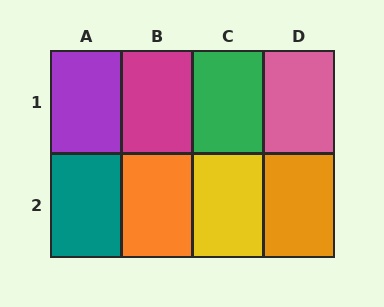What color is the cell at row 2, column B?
Orange.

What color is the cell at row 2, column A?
Teal.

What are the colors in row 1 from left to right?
Purple, magenta, green, pink.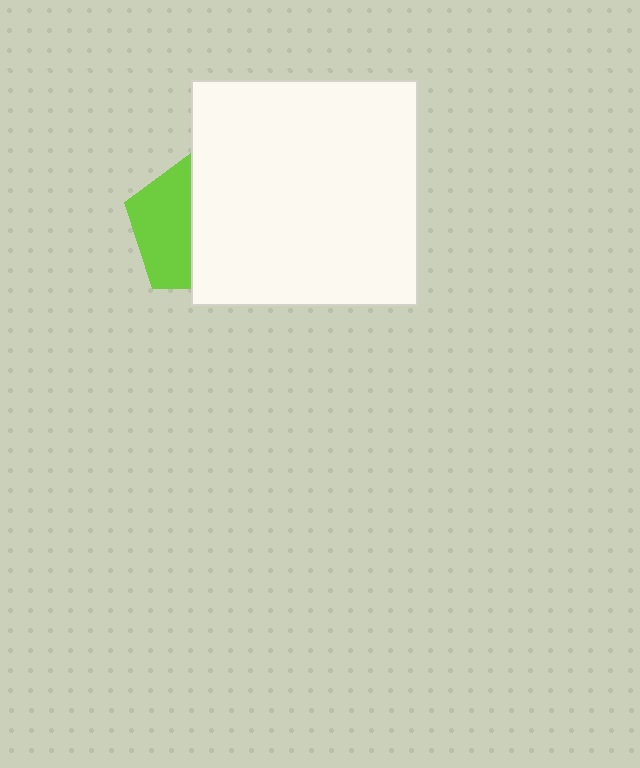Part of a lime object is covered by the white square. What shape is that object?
It is a pentagon.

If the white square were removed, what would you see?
You would see the complete lime pentagon.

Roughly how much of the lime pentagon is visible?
A small part of it is visible (roughly 44%).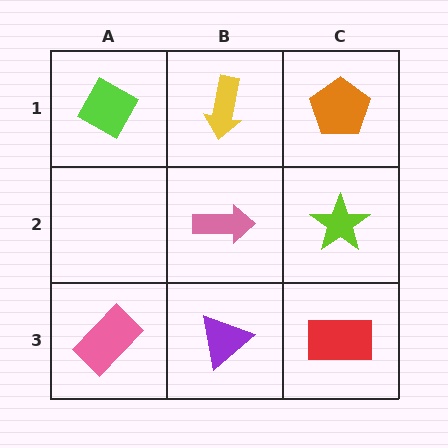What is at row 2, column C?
A lime star.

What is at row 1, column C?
An orange pentagon.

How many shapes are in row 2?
2 shapes.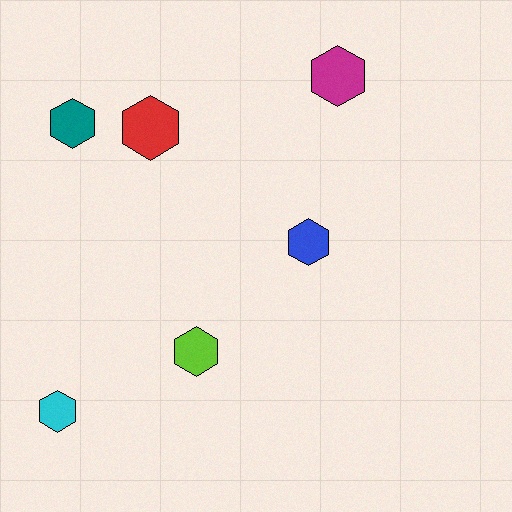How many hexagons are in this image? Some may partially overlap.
There are 6 hexagons.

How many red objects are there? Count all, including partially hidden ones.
There is 1 red object.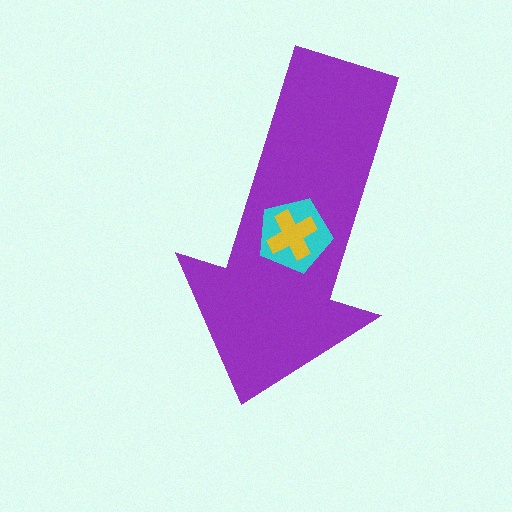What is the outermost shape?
The purple arrow.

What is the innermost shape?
The yellow cross.